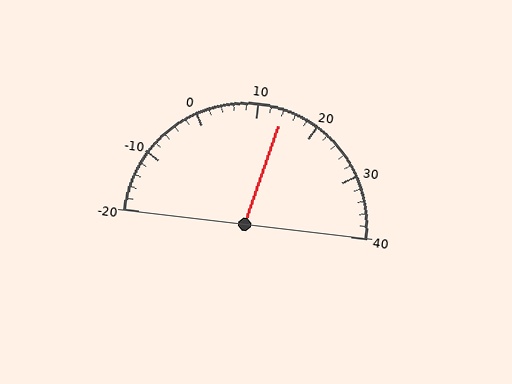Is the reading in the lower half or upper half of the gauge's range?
The reading is in the upper half of the range (-20 to 40).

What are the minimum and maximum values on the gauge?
The gauge ranges from -20 to 40.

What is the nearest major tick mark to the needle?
The nearest major tick mark is 10.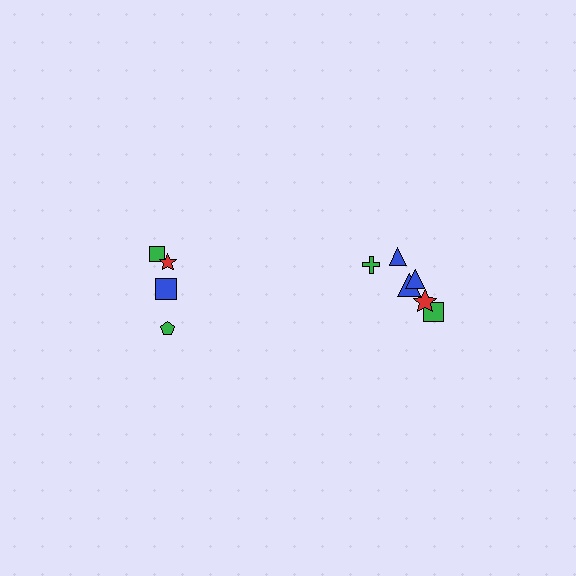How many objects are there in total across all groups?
There are 10 objects.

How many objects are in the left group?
There are 4 objects.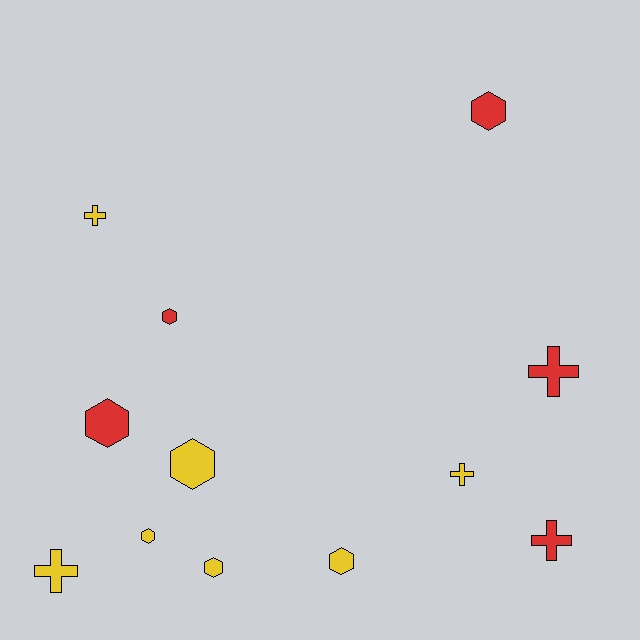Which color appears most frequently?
Yellow, with 7 objects.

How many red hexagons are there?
There are 3 red hexagons.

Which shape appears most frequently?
Hexagon, with 7 objects.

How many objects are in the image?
There are 12 objects.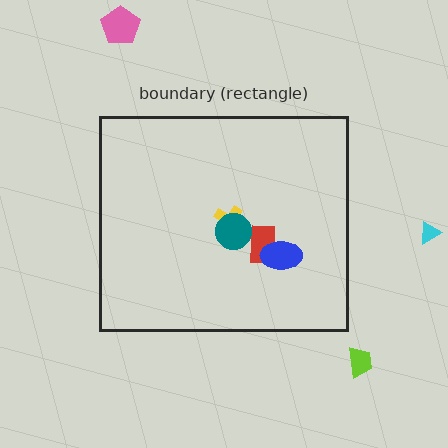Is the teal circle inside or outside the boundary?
Inside.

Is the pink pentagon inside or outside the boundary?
Outside.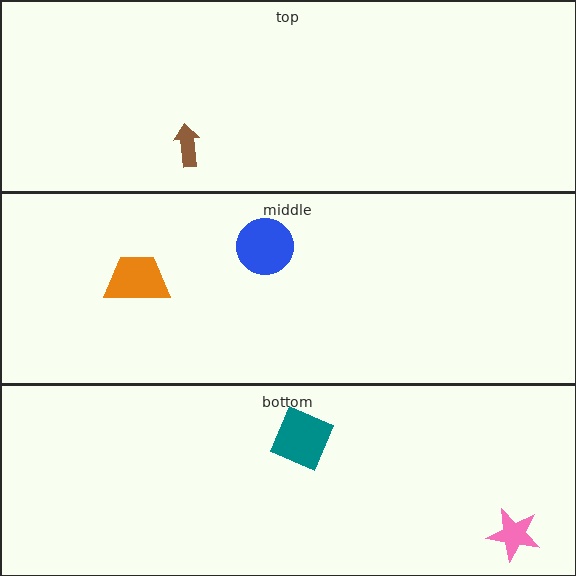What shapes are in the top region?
The brown arrow.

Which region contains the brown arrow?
The top region.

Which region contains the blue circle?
The middle region.